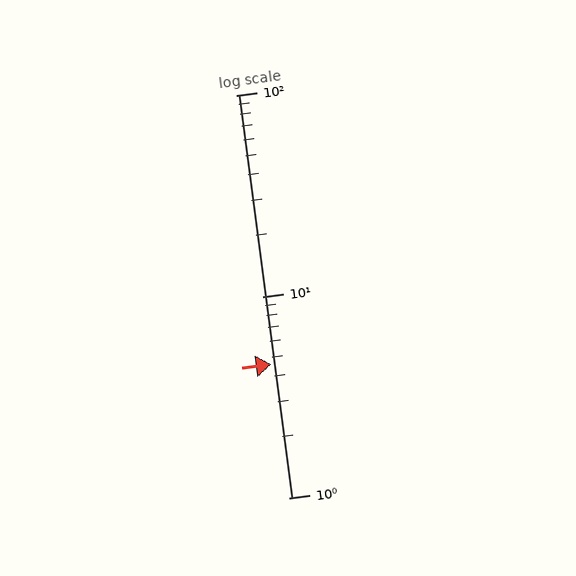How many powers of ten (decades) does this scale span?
The scale spans 2 decades, from 1 to 100.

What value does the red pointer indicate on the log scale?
The pointer indicates approximately 4.6.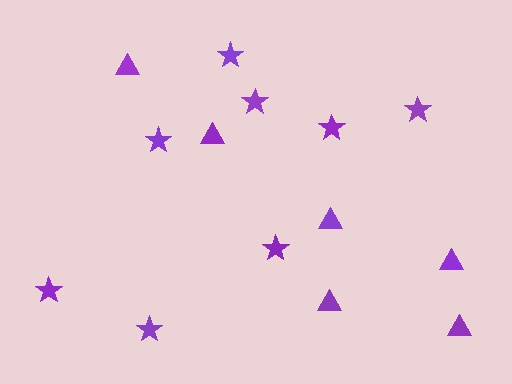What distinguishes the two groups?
There are 2 groups: one group of stars (8) and one group of triangles (6).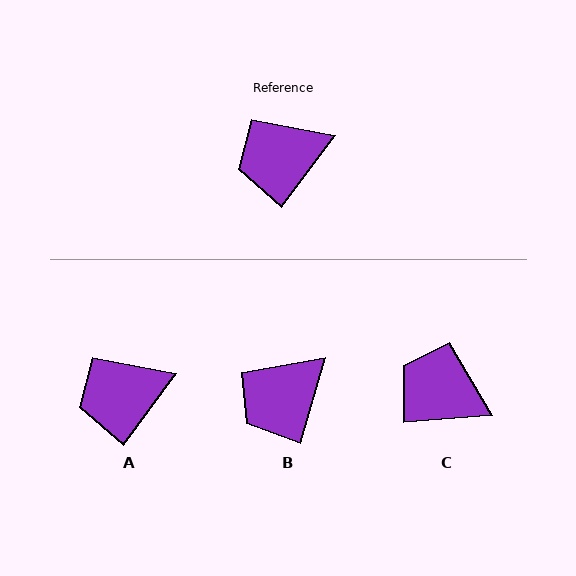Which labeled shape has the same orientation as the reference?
A.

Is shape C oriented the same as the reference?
No, it is off by about 49 degrees.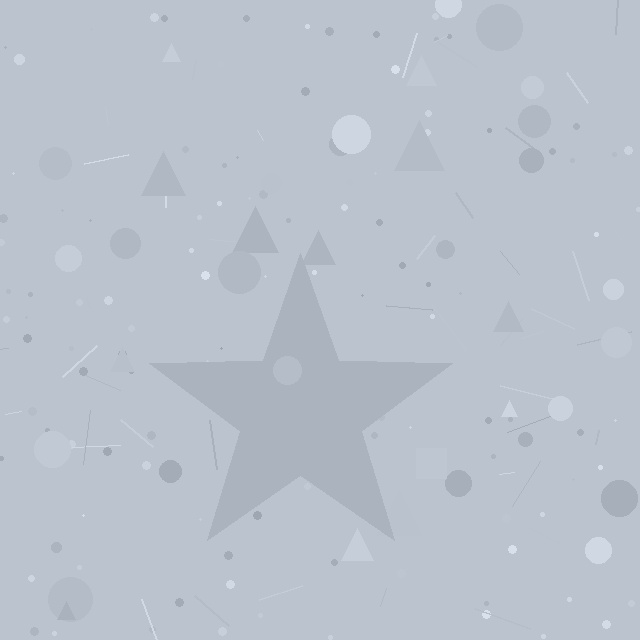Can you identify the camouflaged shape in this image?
The camouflaged shape is a star.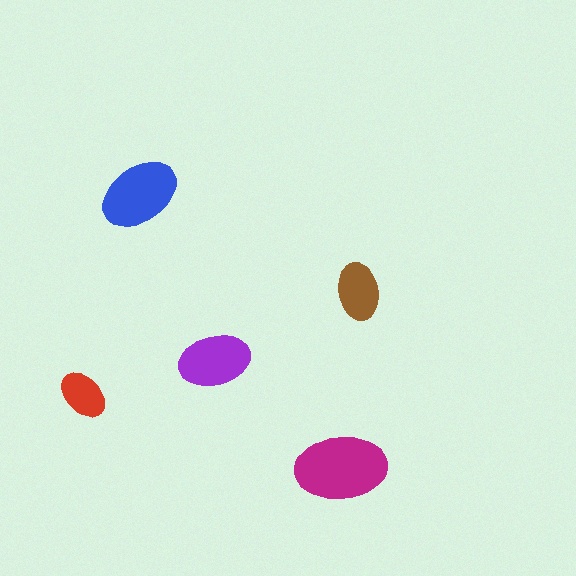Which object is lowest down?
The magenta ellipse is bottommost.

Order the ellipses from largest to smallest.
the magenta one, the blue one, the purple one, the brown one, the red one.